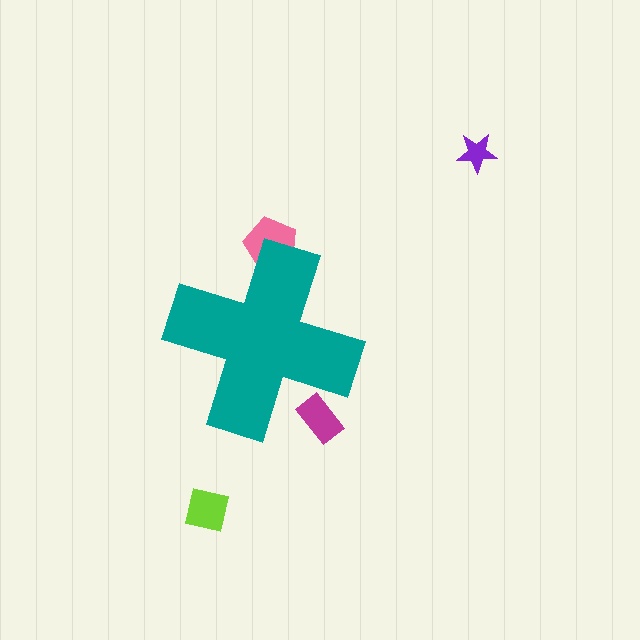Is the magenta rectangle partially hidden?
Yes, the magenta rectangle is partially hidden behind the teal cross.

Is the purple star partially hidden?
No, the purple star is fully visible.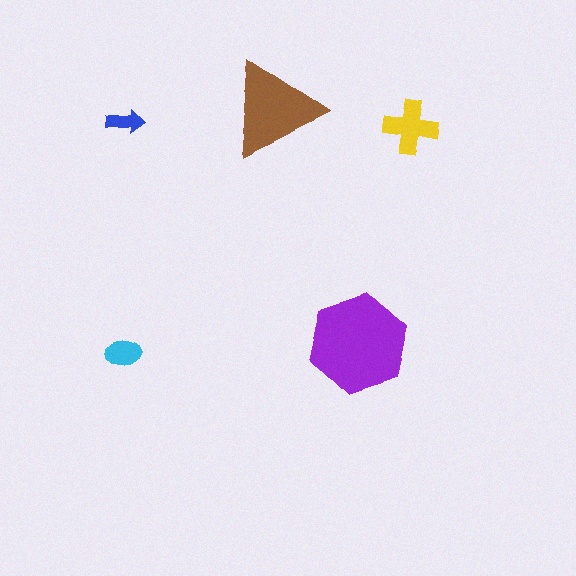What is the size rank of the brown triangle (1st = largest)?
2nd.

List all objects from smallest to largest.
The blue arrow, the cyan ellipse, the yellow cross, the brown triangle, the purple hexagon.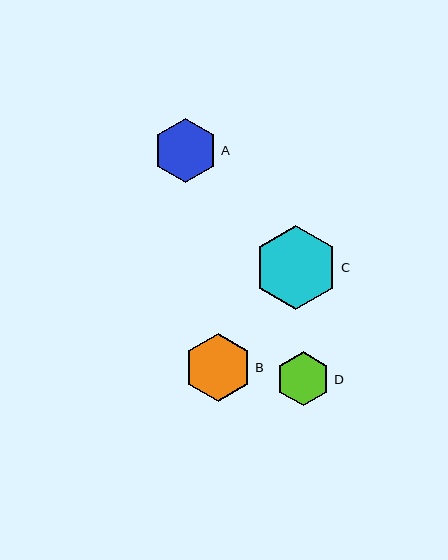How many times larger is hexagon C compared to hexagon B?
Hexagon C is approximately 1.2 times the size of hexagon B.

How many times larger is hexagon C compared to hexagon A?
Hexagon C is approximately 1.3 times the size of hexagon A.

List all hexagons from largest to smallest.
From largest to smallest: C, B, A, D.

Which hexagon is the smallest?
Hexagon D is the smallest with a size of approximately 54 pixels.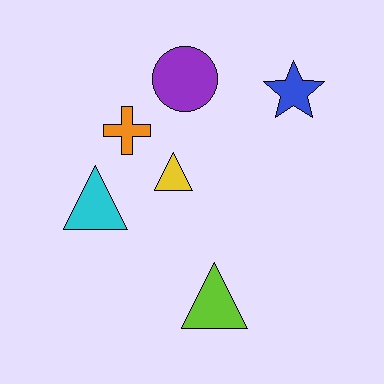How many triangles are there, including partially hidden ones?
There are 3 triangles.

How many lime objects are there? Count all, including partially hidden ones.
There is 1 lime object.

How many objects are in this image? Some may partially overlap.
There are 6 objects.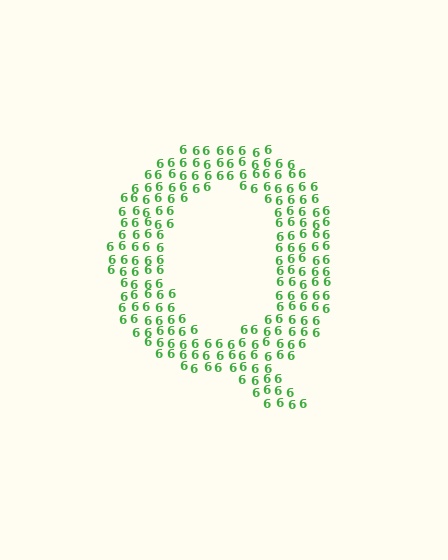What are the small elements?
The small elements are digit 6's.